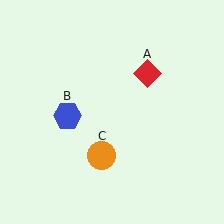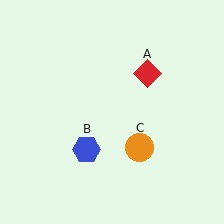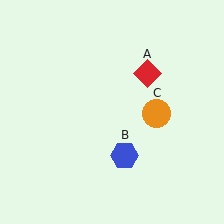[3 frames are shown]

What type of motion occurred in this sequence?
The blue hexagon (object B), orange circle (object C) rotated counterclockwise around the center of the scene.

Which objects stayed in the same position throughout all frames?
Red diamond (object A) remained stationary.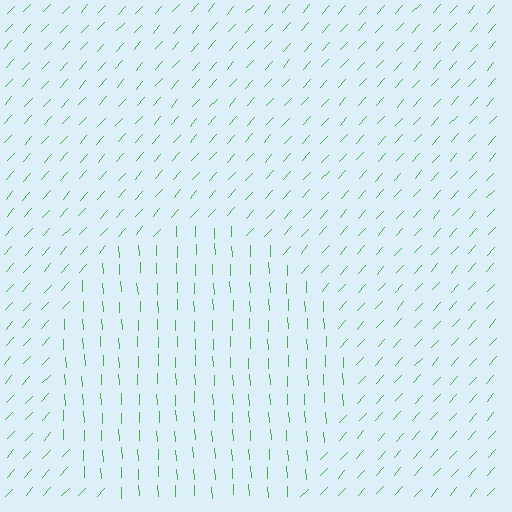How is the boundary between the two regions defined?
The boundary is defined purely by a change in line orientation (approximately 45 degrees difference). All lines are the same color and thickness.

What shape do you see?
I see a circle.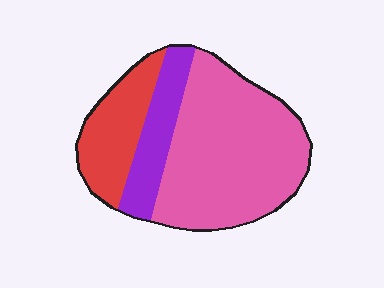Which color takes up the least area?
Purple, at roughly 20%.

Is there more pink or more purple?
Pink.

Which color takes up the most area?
Pink, at roughly 60%.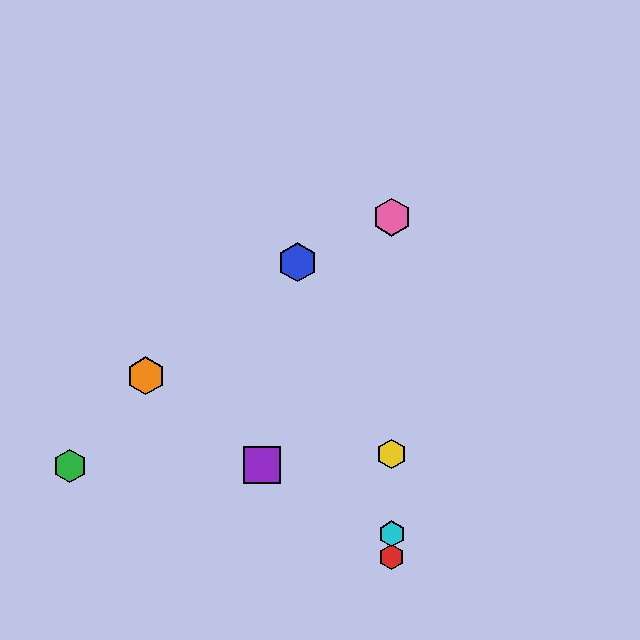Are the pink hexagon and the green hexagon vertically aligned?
No, the pink hexagon is at x≈392 and the green hexagon is at x≈70.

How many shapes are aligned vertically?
4 shapes (the red hexagon, the yellow hexagon, the cyan hexagon, the pink hexagon) are aligned vertically.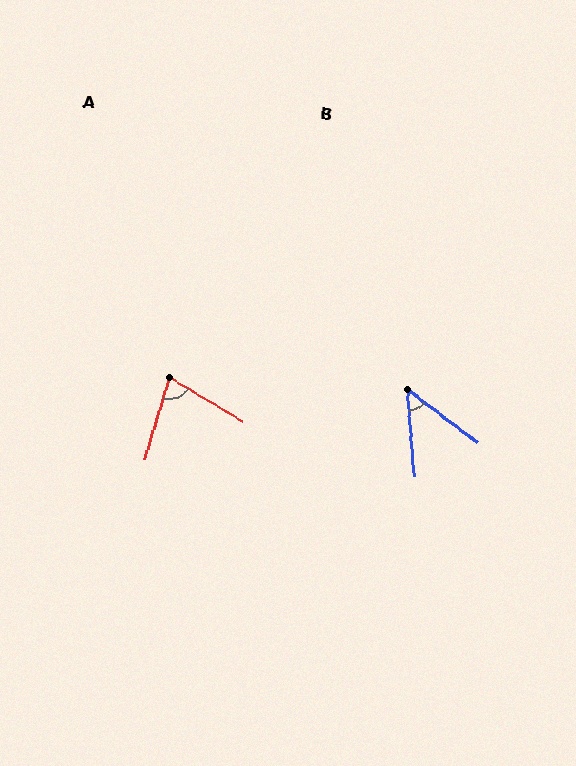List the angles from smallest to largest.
B (48°), A (76°).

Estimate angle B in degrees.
Approximately 48 degrees.